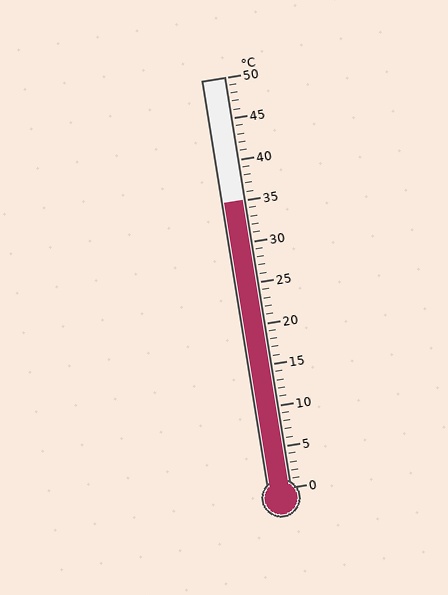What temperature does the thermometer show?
The thermometer shows approximately 35°C.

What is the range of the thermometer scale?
The thermometer scale ranges from 0°C to 50°C.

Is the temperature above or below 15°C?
The temperature is above 15°C.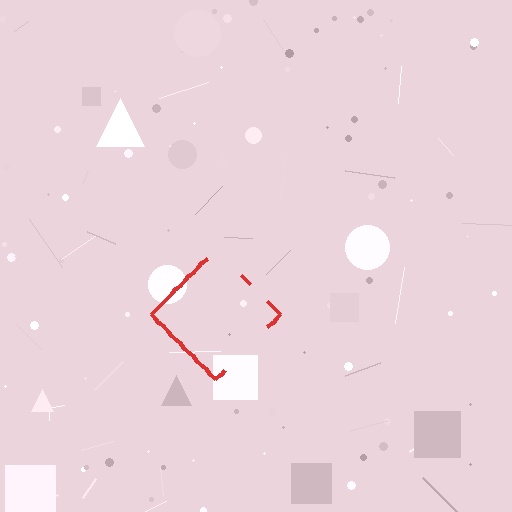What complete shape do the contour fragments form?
The contour fragments form a diamond.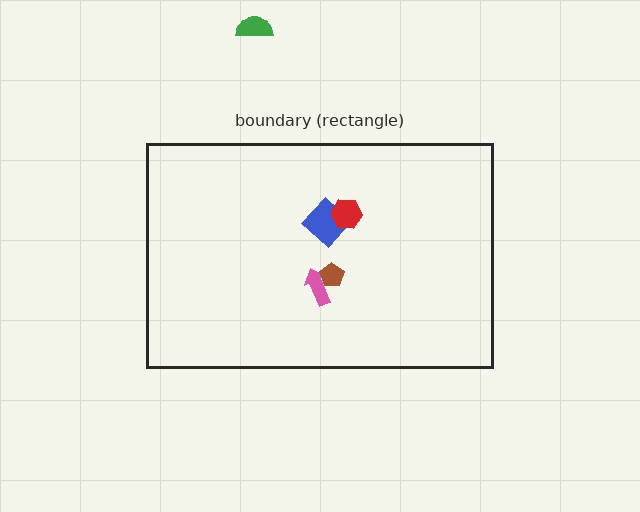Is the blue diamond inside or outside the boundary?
Inside.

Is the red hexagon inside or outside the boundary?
Inside.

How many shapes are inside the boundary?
4 inside, 1 outside.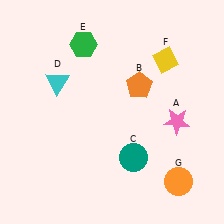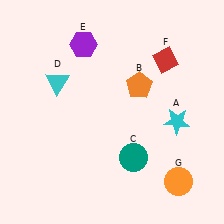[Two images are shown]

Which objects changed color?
A changed from pink to cyan. E changed from green to purple. F changed from yellow to red.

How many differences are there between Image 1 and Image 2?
There are 3 differences between the two images.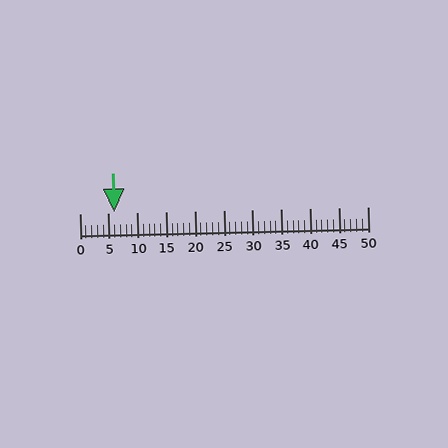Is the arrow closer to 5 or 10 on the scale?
The arrow is closer to 5.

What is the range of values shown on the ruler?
The ruler shows values from 0 to 50.